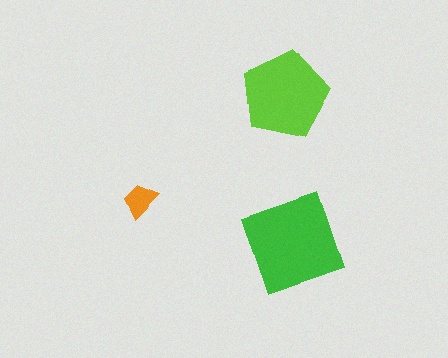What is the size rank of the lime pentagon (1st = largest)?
2nd.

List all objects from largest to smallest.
The green diamond, the lime pentagon, the orange trapezoid.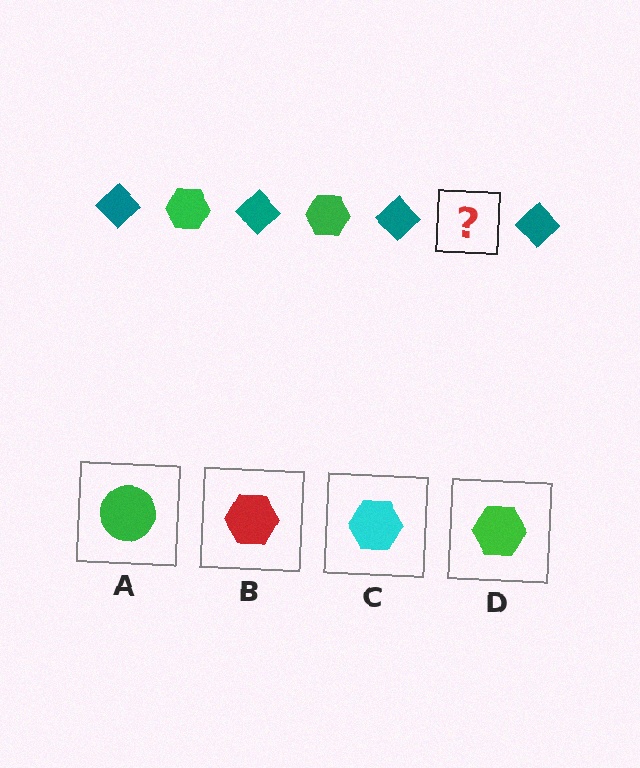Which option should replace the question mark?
Option D.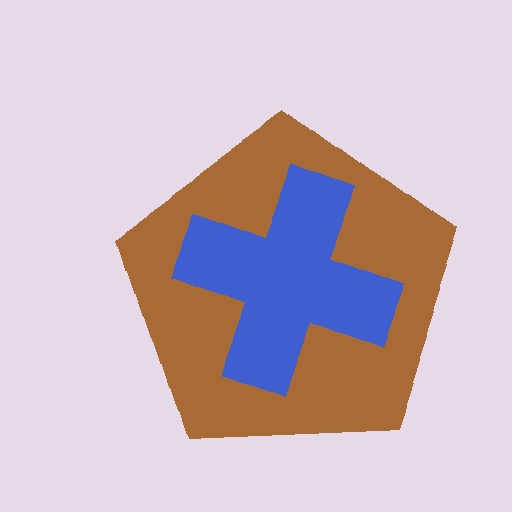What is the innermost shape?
The blue cross.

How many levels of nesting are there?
2.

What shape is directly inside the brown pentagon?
The blue cross.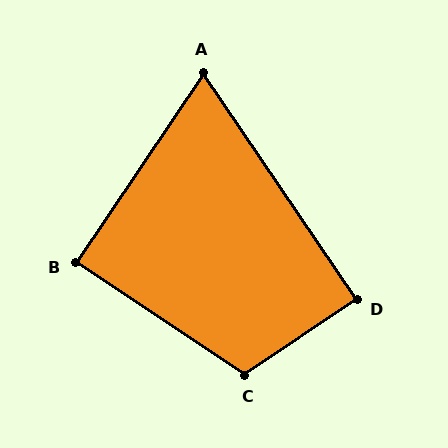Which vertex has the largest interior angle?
C, at approximately 112 degrees.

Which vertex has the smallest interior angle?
A, at approximately 68 degrees.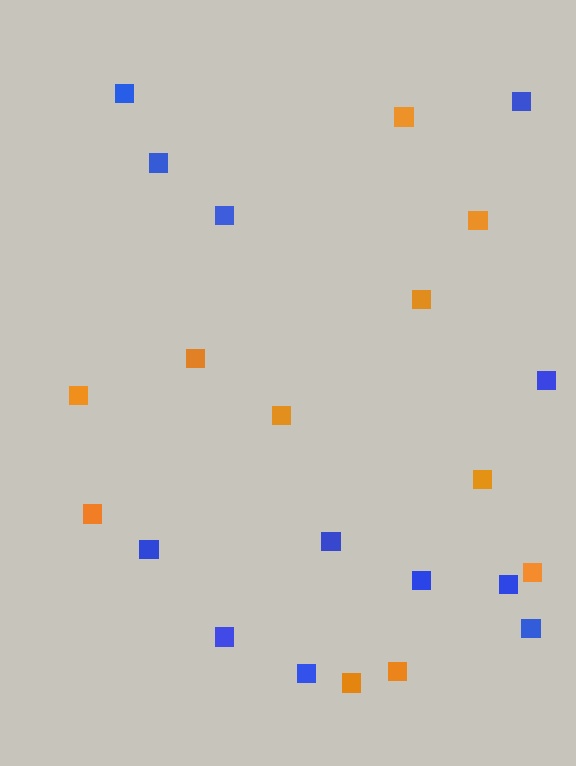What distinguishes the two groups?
There are 2 groups: one group of orange squares (11) and one group of blue squares (12).